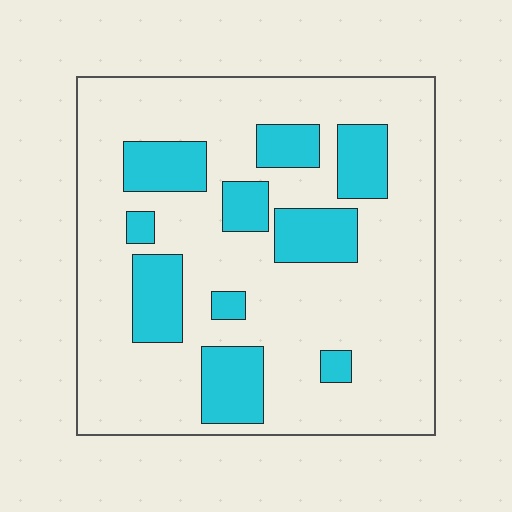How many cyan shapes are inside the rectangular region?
10.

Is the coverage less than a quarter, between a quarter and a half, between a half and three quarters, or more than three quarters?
Less than a quarter.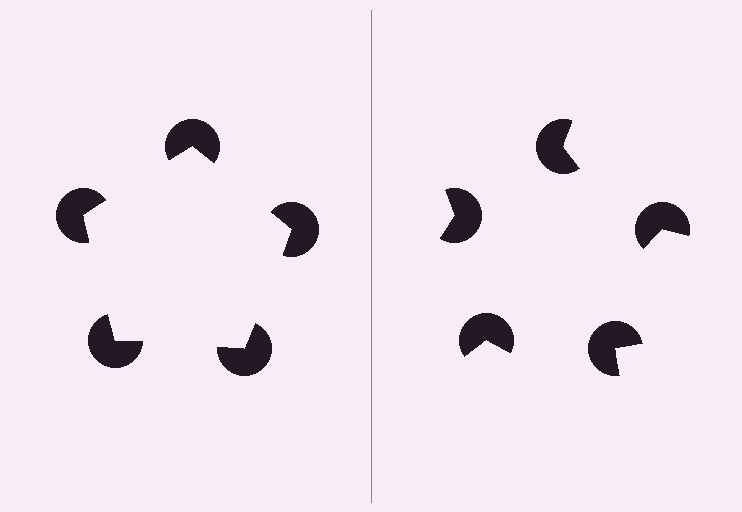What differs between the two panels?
The pac-man discs are positioned identically on both sides; only the wedge orientations differ. On the left they align to a pentagon; on the right they are misaligned.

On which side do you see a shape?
An illusory pentagon appears on the left side. On the right side the wedge cuts are rotated, so no coherent shape forms.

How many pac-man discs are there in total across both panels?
10 — 5 on each side.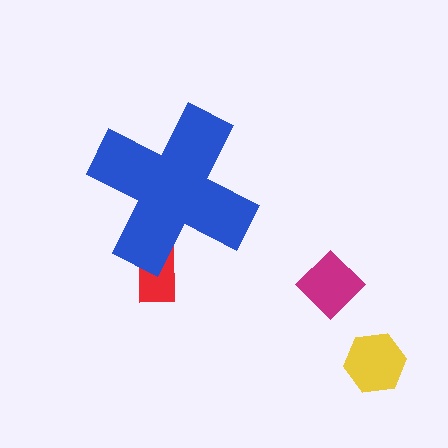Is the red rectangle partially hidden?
Yes, the red rectangle is partially hidden behind the blue cross.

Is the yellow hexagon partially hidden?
No, the yellow hexagon is fully visible.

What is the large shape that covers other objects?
A blue cross.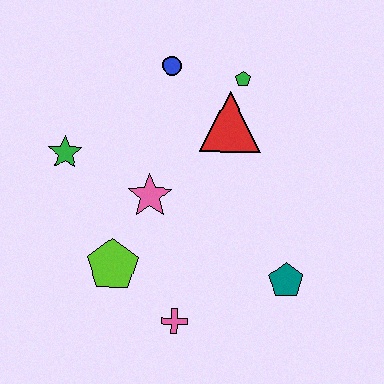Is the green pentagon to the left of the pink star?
No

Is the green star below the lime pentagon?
No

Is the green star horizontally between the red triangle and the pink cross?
No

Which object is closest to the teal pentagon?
The pink cross is closest to the teal pentagon.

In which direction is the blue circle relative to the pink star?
The blue circle is above the pink star.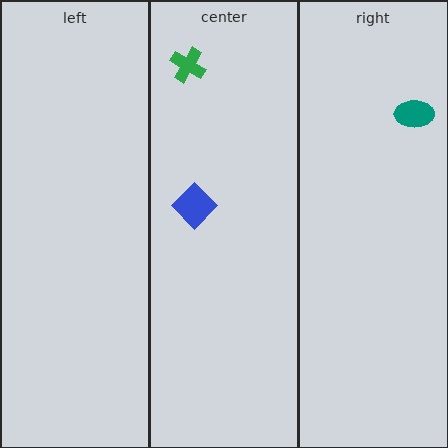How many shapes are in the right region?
1.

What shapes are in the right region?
The teal ellipse.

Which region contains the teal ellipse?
The right region.